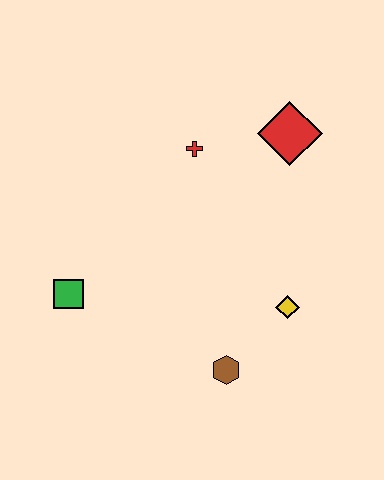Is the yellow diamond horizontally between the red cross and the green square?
No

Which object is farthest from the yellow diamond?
The green square is farthest from the yellow diamond.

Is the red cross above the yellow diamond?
Yes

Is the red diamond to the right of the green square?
Yes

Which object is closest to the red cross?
The red diamond is closest to the red cross.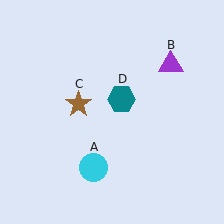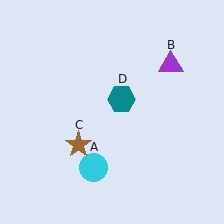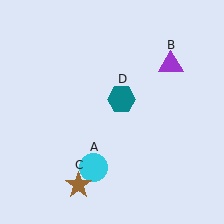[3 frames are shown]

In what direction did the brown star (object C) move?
The brown star (object C) moved down.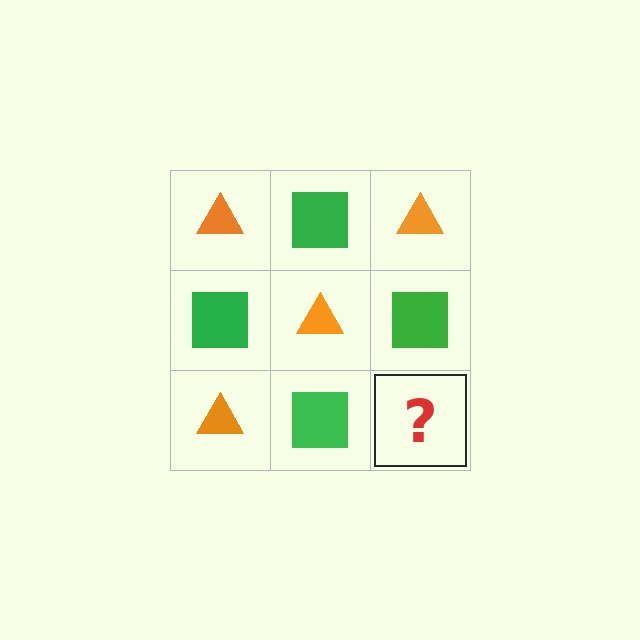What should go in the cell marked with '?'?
The missing cell should contain an orange triangle.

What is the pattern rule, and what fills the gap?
The rule is that it alternates orange triangle and green square in a checkerboard pattern. The gap should be filled with an orange triangle.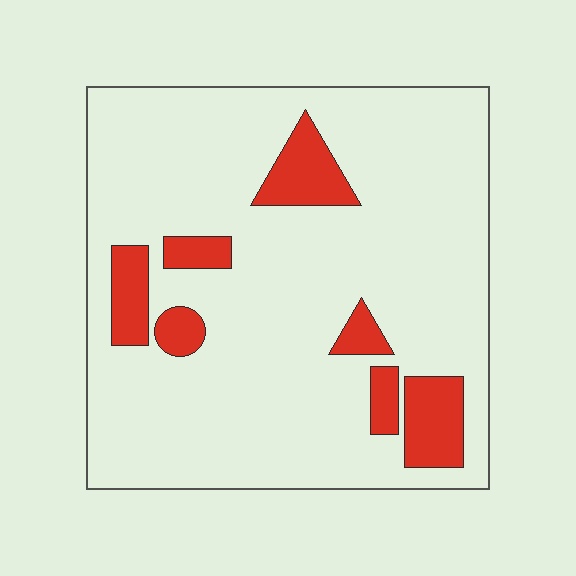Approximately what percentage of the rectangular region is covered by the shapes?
Approximately 15%.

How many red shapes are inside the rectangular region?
7.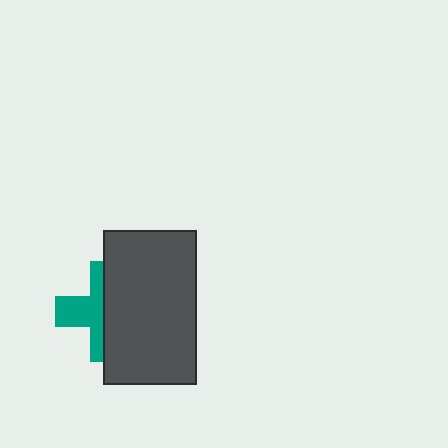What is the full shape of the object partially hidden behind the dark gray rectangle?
The partially hidden object is a teal cross.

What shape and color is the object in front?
The object in front is a dark gray rectangle.